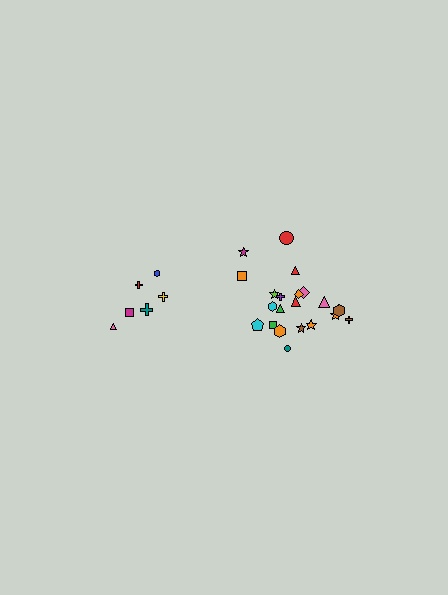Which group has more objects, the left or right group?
The right group.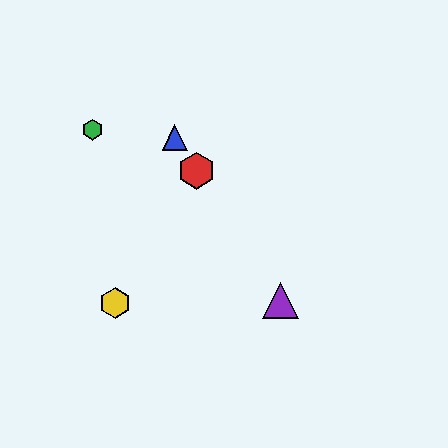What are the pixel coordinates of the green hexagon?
The green hexagon is at (92, 130).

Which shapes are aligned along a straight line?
The red hexagon, the blue triangle, the purple triangle are aligned along a straight line.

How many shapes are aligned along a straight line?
3 shapes (the red hexagon, the blue triangle, the purple triangle) are aligned along a straight line.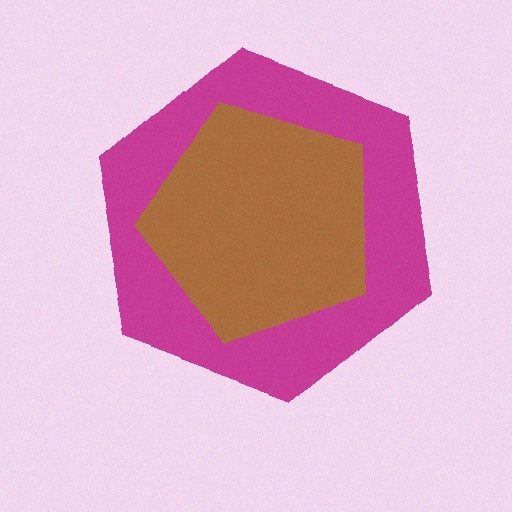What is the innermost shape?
The brown pentagon.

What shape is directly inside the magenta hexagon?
The brown pentagon.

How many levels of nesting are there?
2.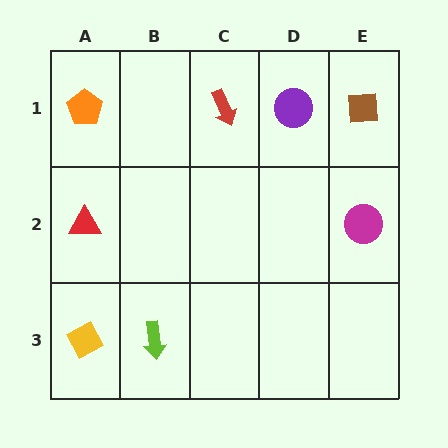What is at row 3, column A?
A yellow diamond.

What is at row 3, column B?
A lime arrow.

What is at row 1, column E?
A brown square.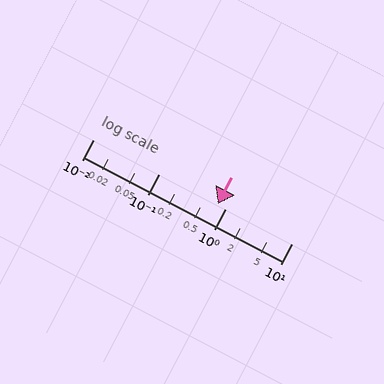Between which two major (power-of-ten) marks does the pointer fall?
The pointer is between 0.1 and 1.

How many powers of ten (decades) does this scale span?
The scale spans 3 decades, from 0.01 to 10.